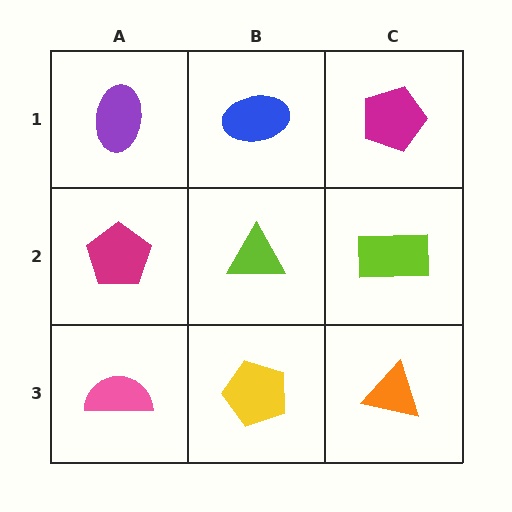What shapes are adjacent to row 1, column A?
A magenta pentagon (row 2, column A), a blue ellipse (row 1, column B).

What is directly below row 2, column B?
A yellow pentagon.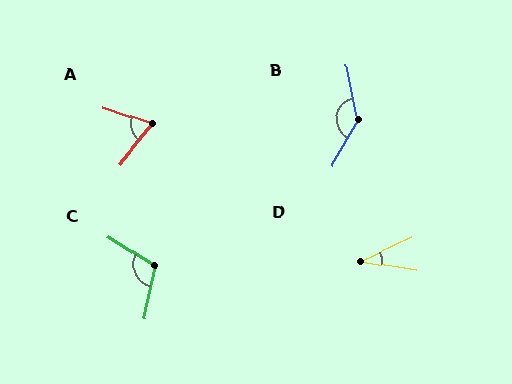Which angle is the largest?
B, at approximately 139 degrees.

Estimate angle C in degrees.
Approximately 110 degrees.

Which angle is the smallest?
D, at approximately 34 degrees.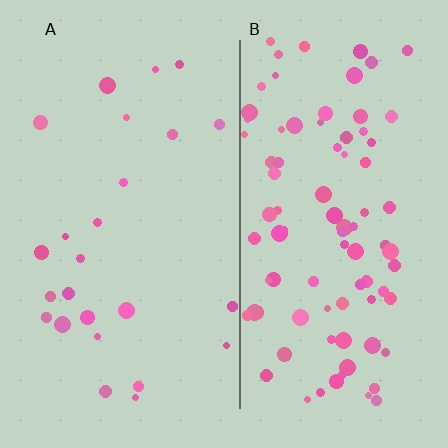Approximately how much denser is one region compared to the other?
Approximately 3.5× — region B over region A.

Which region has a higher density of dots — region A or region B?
B (the right).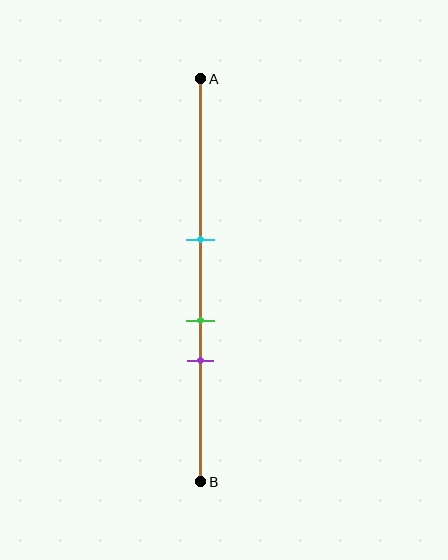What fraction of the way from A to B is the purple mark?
The purple mark is approximately 70% (0.7) of the way from A to B.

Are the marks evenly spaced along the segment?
Yes, the marks are approximately evenly spaced.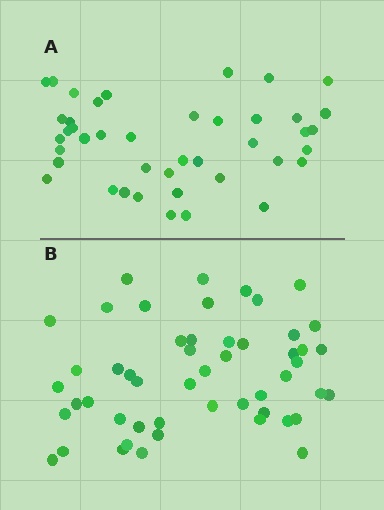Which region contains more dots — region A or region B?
Region B (the bottom region) has more dots.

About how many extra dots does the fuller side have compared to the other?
Region B has roughly 8 or so more dots than region A.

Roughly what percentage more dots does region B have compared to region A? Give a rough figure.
About 20% more.